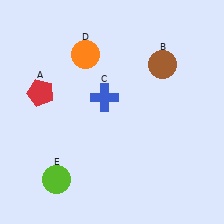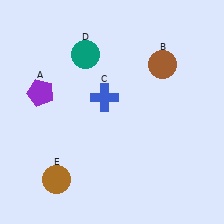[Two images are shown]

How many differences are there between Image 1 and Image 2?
There are 3 differences between the two images.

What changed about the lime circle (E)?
In Image 1, E is lime. In Image 2, it changed to brown.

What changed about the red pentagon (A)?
In Image 1, A is red. In Image 2, it changed to purple.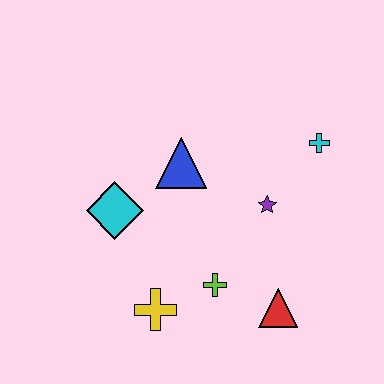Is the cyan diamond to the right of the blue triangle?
No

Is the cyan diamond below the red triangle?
No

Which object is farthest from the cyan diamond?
The cyan cross is farthest from the cyan diamond.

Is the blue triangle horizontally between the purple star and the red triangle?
No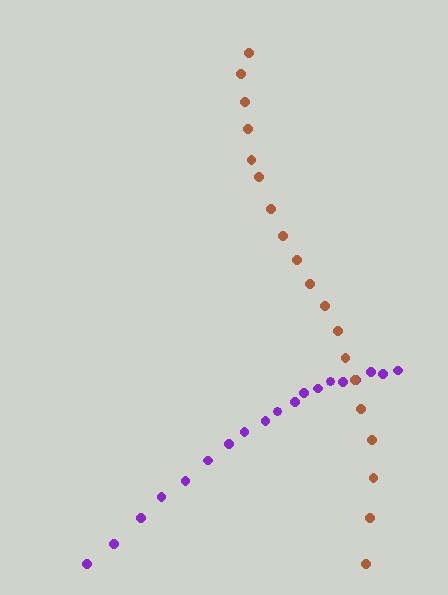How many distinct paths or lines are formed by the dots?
There are 2 distinct paths.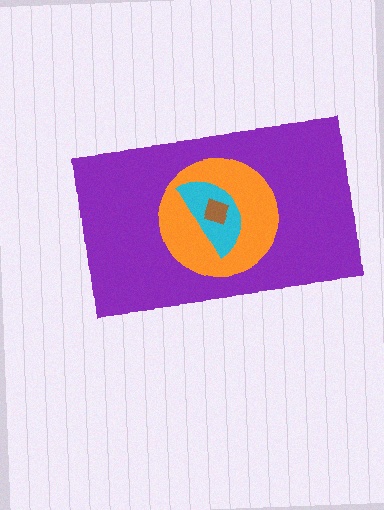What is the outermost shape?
The purple rectangle.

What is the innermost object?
The brown square.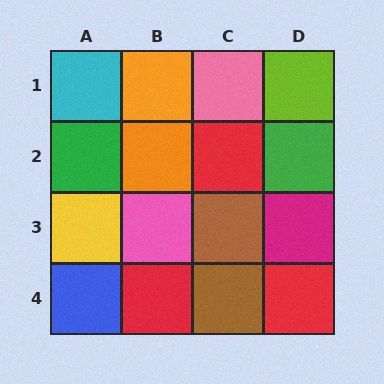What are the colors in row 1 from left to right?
Cyan, orange, pink, lime.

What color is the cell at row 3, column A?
Yellow.